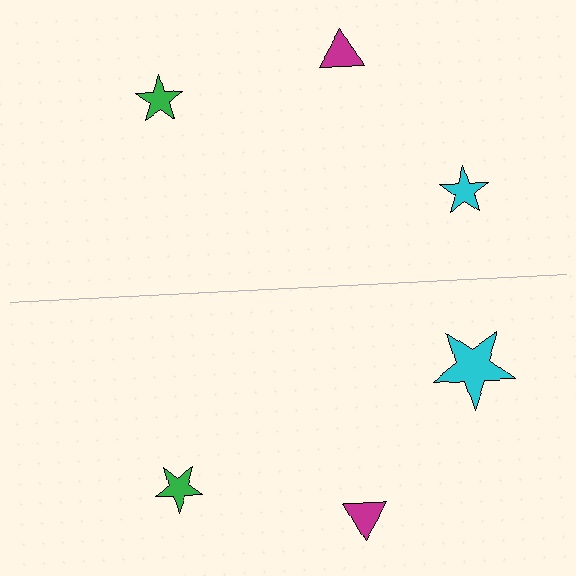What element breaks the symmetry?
The cyan star on the bottom side has a different size than its mirror counterpart.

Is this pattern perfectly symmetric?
No, the pattern is not perfectly symmetric. The cyan star on the bottom side has a different size than its mirror counterpart.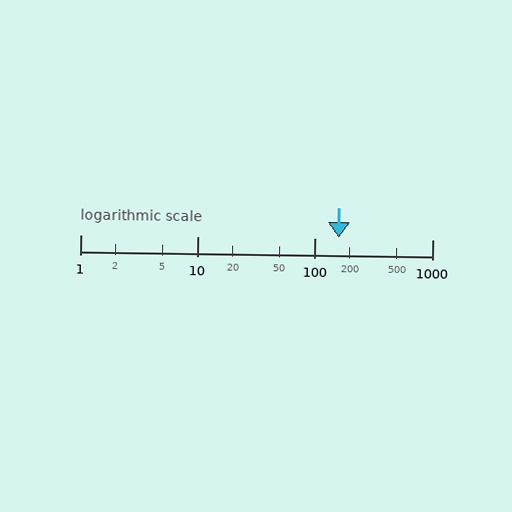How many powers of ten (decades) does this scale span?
The scale spans 3 decades, from 1 to 1000.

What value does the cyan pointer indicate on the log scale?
The pointer indicates approximately 160.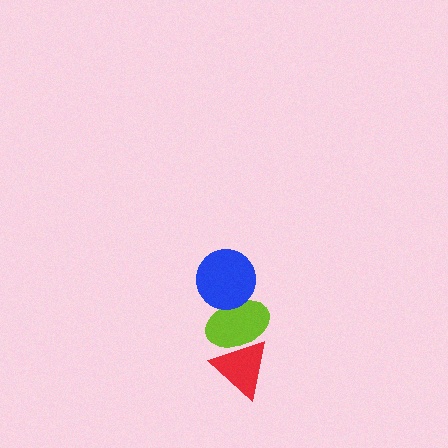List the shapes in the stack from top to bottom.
From top to bottom: the blue circle, the lime ellipse, the red triangle.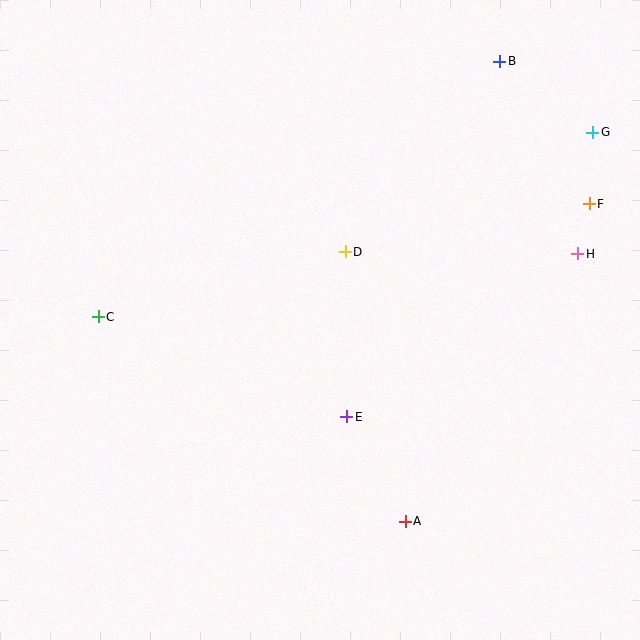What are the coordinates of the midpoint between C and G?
The midpoint between C and G is at (345, 225).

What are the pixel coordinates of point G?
Point G is at (593, 132).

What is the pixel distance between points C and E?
The distance between C and E is 268 pixels.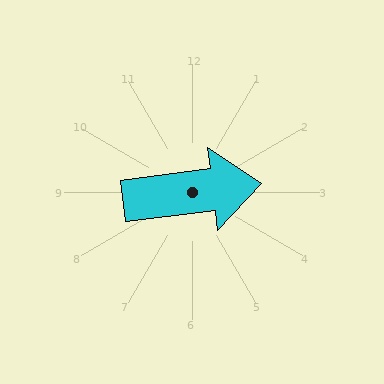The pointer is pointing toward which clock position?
Roughly 3 o'clock.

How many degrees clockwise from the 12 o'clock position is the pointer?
Approximately 83 degrees.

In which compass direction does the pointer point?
East.